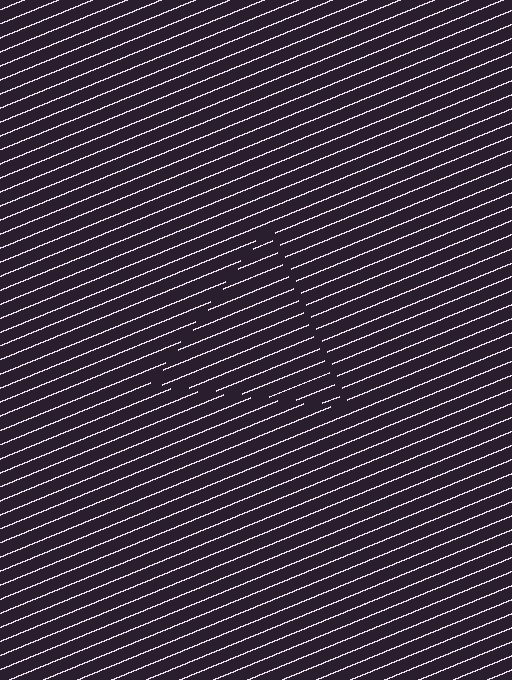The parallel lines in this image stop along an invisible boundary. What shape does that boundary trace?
An illusory triangle. The interior of the shape contains the same grating, shifted by half a period — the contour is defined by the phase discontinuity where line-ends from the inner and outer gratings abut.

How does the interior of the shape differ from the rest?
The interior of the shape contains the same grating, shifted by half a period — the contour is defined by the phase discontinuity where line-ends from the inner and outer gratings abut.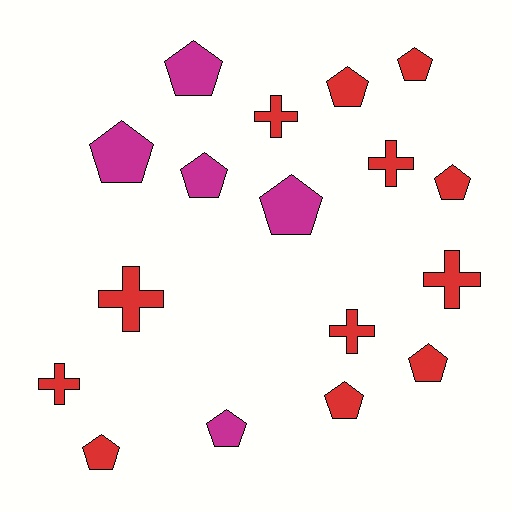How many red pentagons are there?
There are 6 red pentagons.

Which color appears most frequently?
Red, with 12 objects.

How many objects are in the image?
There are 17 objects.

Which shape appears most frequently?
Pentagon, with 11 objects.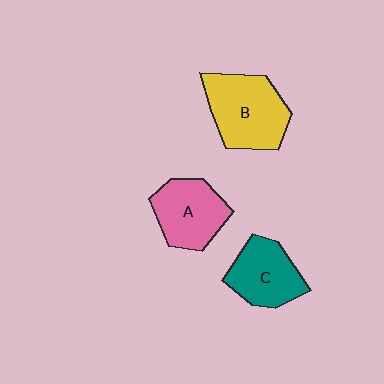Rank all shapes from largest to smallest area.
From largest to smallest: B (yellow), A (pink), C (teal).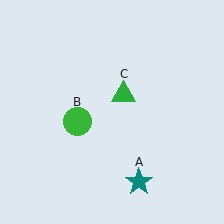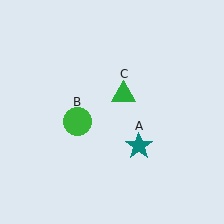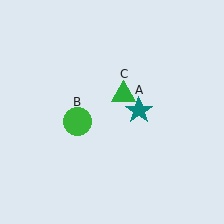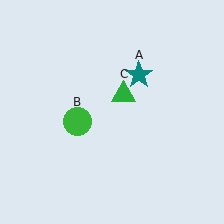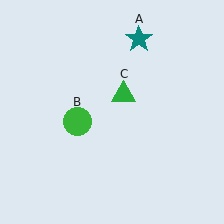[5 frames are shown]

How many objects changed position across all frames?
1 object changed position: teal star (object A).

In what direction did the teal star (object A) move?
The teal star (object A) moved up.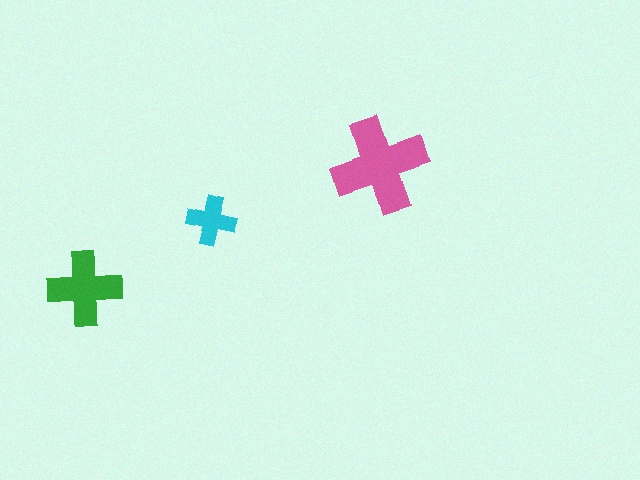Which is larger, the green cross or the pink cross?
The pink one.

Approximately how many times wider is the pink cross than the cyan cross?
About 2 times wider.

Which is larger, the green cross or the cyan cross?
The green one.